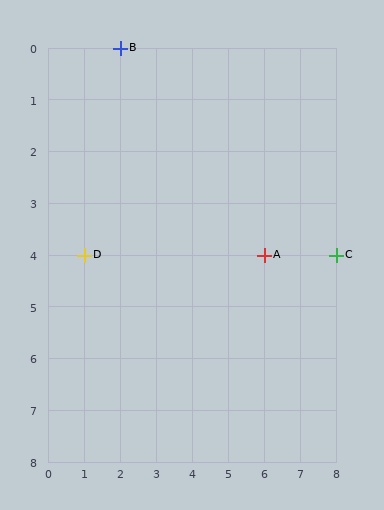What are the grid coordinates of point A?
Point A is at grid coordinates (6, 4).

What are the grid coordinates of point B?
Point B is at grid coordinates (2, 0).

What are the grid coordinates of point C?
Point C is at grid coordinates (8, 4).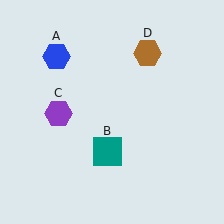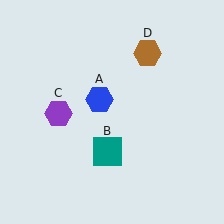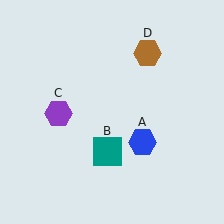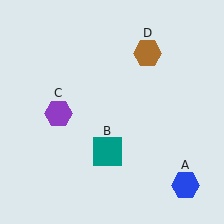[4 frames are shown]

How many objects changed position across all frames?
1 object changed position: blue hexagon (object A).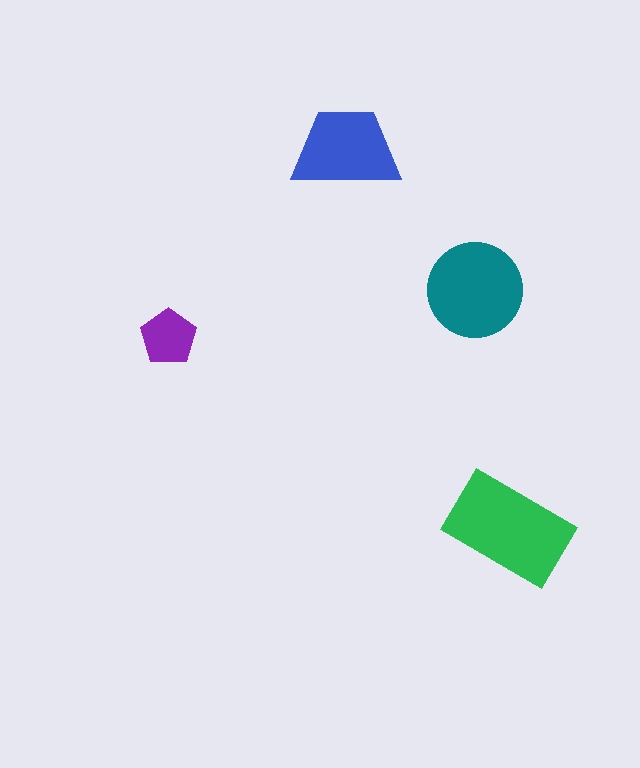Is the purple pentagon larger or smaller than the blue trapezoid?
Smaller.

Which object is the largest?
The green rectangle.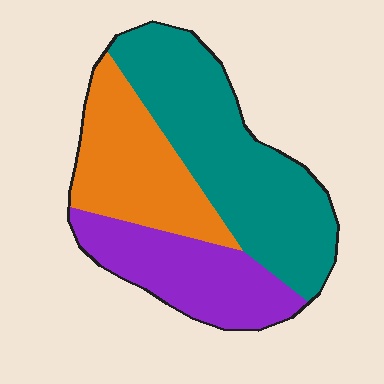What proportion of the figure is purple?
Purple takes up about one quarter (1/4) of the figure.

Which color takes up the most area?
Teal, at roughly 45%.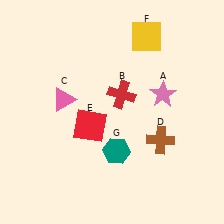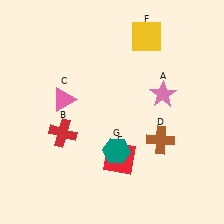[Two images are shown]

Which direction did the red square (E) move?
The red square (E) moved down.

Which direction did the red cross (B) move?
The red cross (B) moved left.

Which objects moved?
The objects that moved are: the red cross (B), the red square (E).